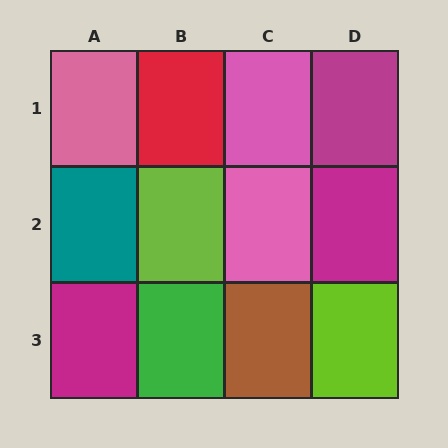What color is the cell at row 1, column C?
Pink.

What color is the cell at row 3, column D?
Lime.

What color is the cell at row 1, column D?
Magenta.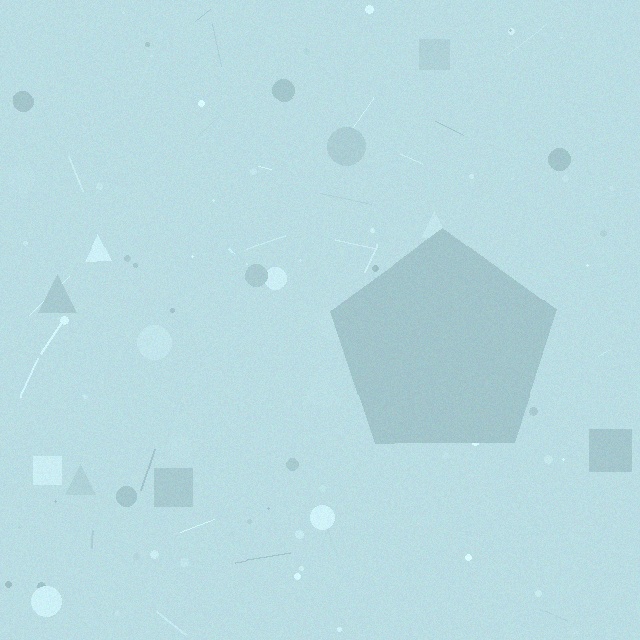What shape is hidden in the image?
A pentagon is hidden in the image.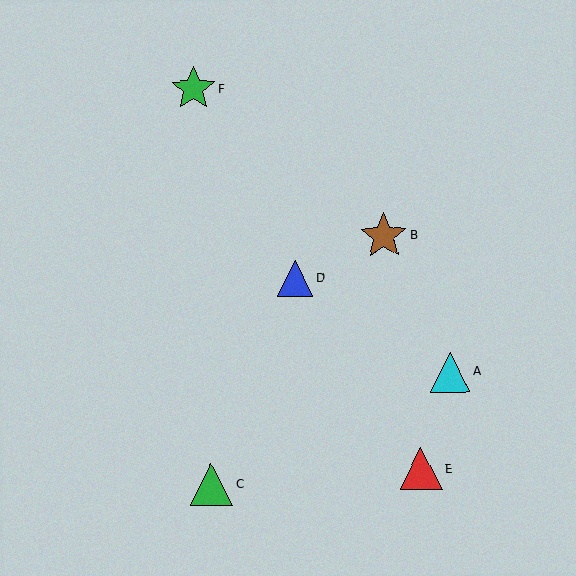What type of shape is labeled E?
Shape E is a red triangle.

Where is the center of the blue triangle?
The center of the blue triangle is at (295, 278).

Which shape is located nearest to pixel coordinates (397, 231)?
The brown star (labeled B) at (384, 236) is nearest to that location.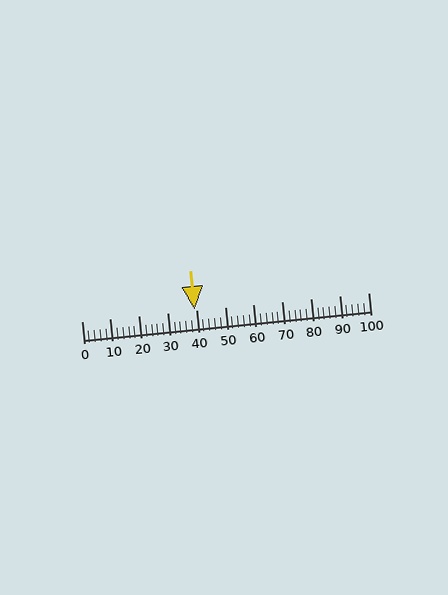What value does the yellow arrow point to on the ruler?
The yellow arrow points to approximately 40.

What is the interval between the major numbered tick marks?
The major tick marks are spaced 10 units apart.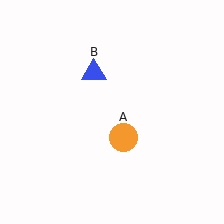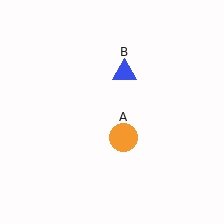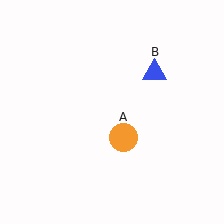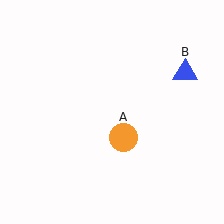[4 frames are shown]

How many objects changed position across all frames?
1 object changed position: blue triangle (object B).